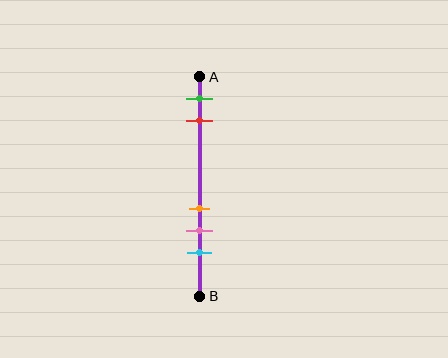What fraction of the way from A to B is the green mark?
The green mark is approximately 10% (0.1) of the way from A to B.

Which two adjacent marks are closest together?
The orange and pink marks are the closest adjacent pair.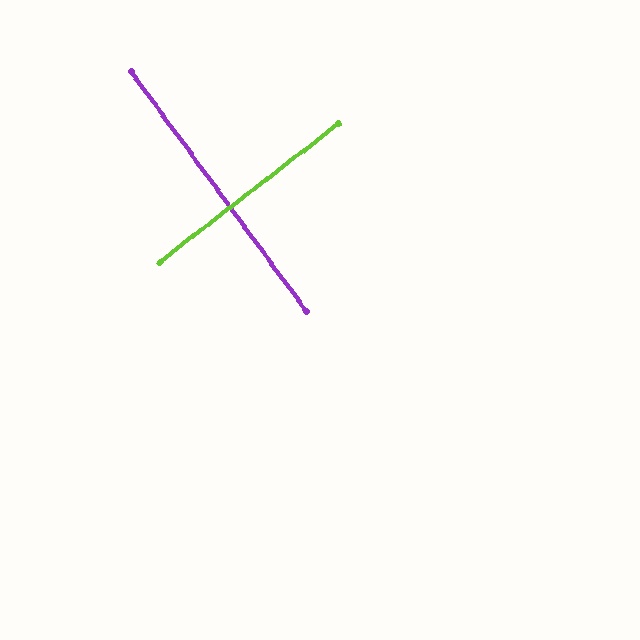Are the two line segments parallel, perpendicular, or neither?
Perpendicular — they meet at approximately 88°.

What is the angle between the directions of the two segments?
Approximately 88 degrees.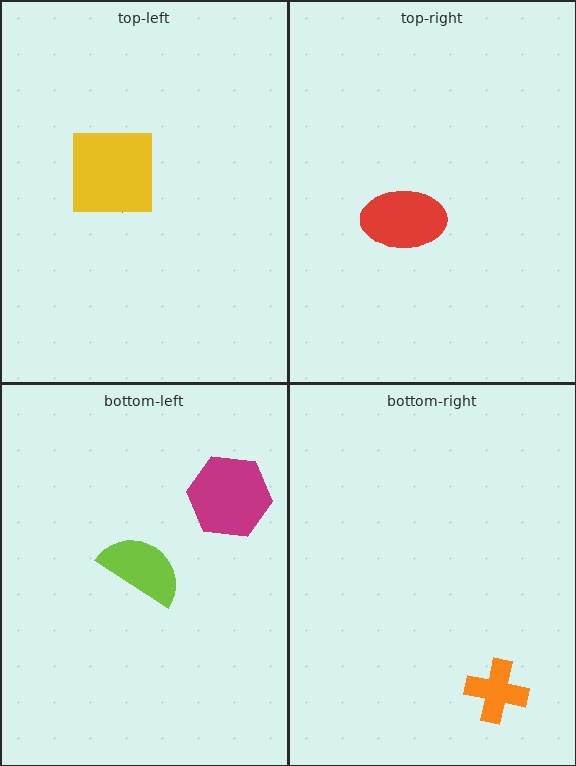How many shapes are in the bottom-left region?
2.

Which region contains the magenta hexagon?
The bottom-left region.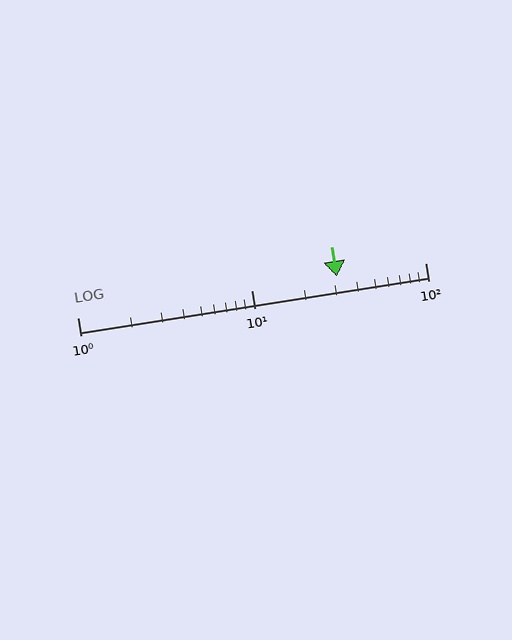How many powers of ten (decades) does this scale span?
The scale spans 2 decades, from 1 to 100.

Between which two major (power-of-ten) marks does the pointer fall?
The pointer is between 10 and 100.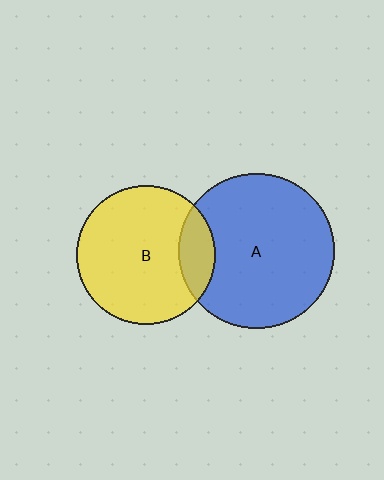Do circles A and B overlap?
Yes.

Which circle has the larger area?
Circle A (blue).